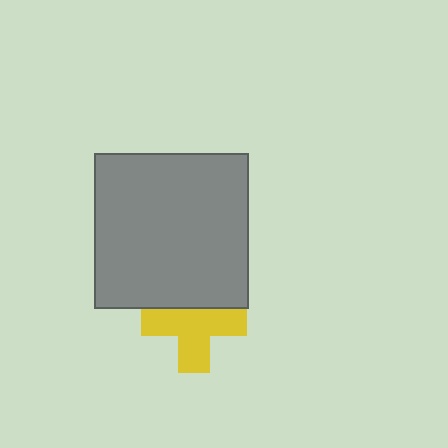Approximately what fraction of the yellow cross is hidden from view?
Roughly 31% of the yellow cross is hidden behind the gray square.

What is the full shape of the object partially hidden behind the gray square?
The partially hidden object is a yellow cross.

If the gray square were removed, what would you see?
You would see the complete yellow cross.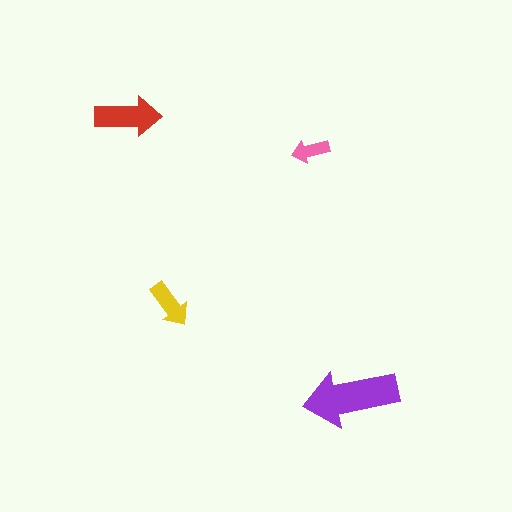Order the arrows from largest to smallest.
the purple one, the red one, the yellow one, the pink one.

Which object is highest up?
The red arrow is topmost.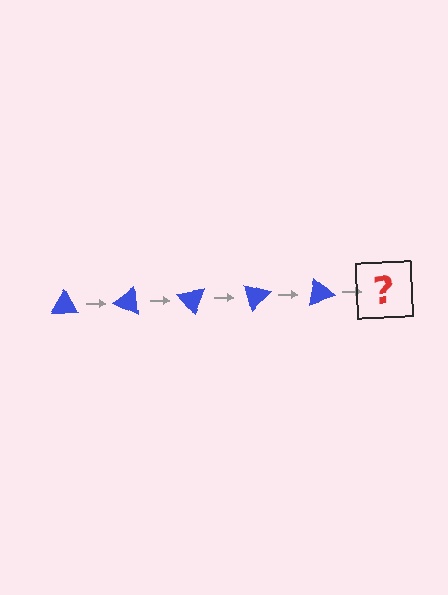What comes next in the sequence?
The next element should be a blue triangle rotated 125 degrees.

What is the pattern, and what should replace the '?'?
The pattern is that the triangle rotates 25 degrees each step. The '?' should be a blue triangle rotated 125 degrees.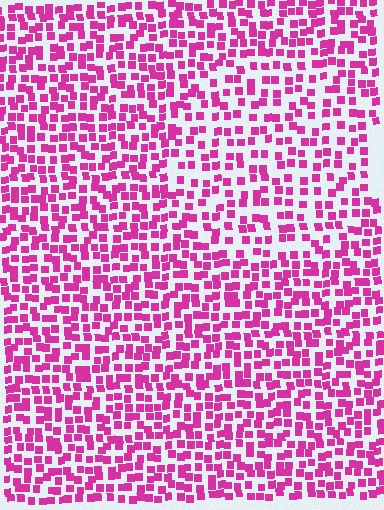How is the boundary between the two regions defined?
The boundary is defined by a change in element density (approximately 1.5x ratio). All elements are the same color, size, and shape.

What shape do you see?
I see a circle.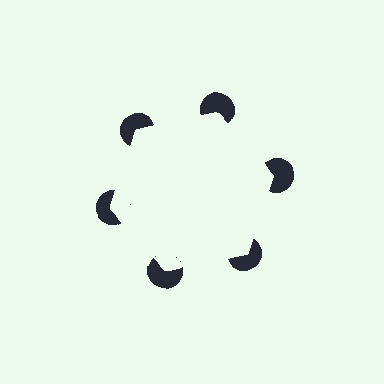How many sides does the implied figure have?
6 sides.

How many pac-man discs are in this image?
There are 6 — one at each vertex of the illusory hexagon.